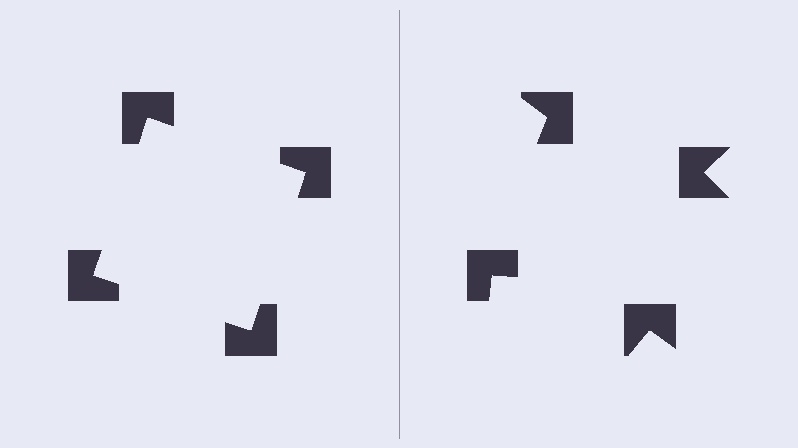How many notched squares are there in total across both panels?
8 — 4 on each side.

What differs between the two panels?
The notched squares are positioned identically on both sides; only the wedge orientations differ. On the left they align to a square; on the right they are misaligned.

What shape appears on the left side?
An illusory square.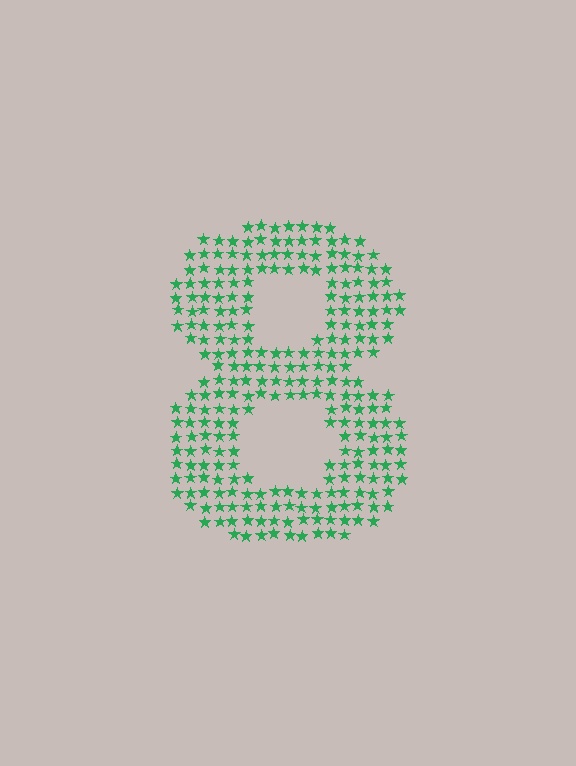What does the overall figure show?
The overall figure shows the digit 8.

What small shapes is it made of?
It is made of small stars.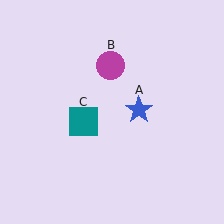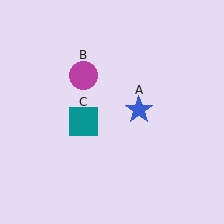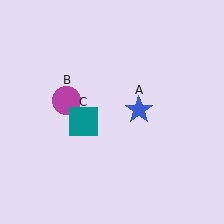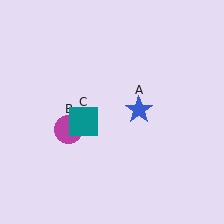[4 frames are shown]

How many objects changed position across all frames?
1 object changed position: magenta circle (object B).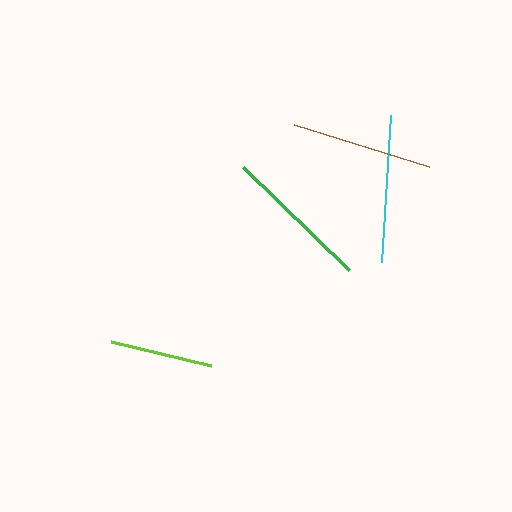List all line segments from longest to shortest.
From longest to shortest: green, cyan, brown, lime.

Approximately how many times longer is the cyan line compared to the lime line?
The cyan line is approximately 1.4 times the length of the lime line.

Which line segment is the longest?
The green line is the longest at approximately 148 pixels.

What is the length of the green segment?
The green segment is approximately 148 pixels long.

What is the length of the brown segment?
The brown segment is approximately 141 pixels long.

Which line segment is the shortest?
The lime line is the shortest at approximately 103 pixels.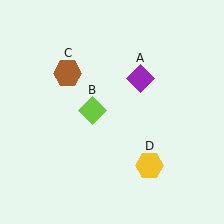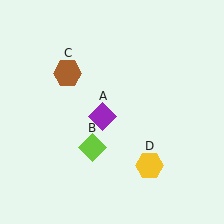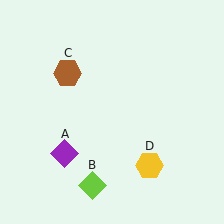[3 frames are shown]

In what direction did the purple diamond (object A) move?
The purple diamond (object A) moved down and to the left.